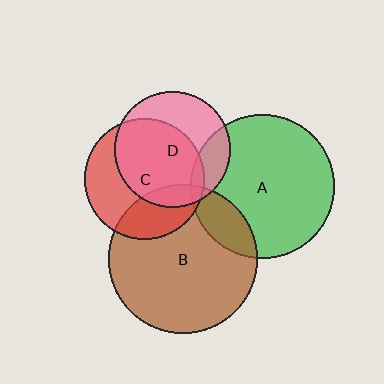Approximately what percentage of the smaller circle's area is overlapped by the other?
Approximately 30%.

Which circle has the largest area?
Circle B (brown).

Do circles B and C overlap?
Yes.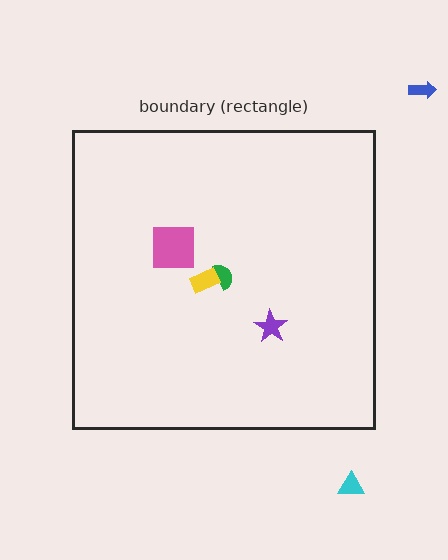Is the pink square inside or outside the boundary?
Inside.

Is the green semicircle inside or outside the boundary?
Inside.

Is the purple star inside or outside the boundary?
Inside.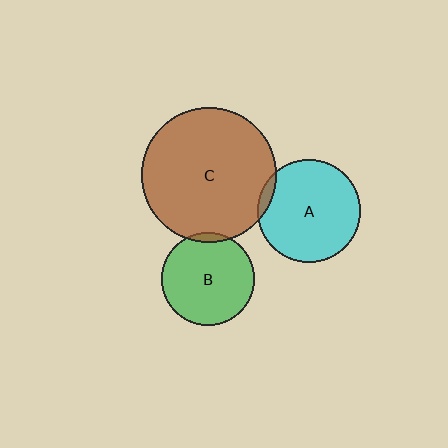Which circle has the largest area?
Circle C (brown).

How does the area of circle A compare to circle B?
Approximately 1.2 times.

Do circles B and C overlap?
Yes.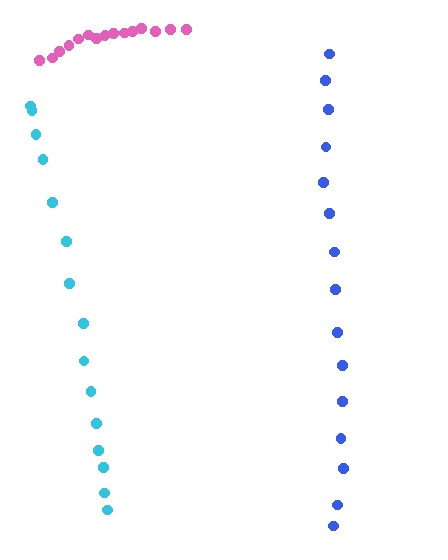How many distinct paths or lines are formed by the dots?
There are 3 distinct paths.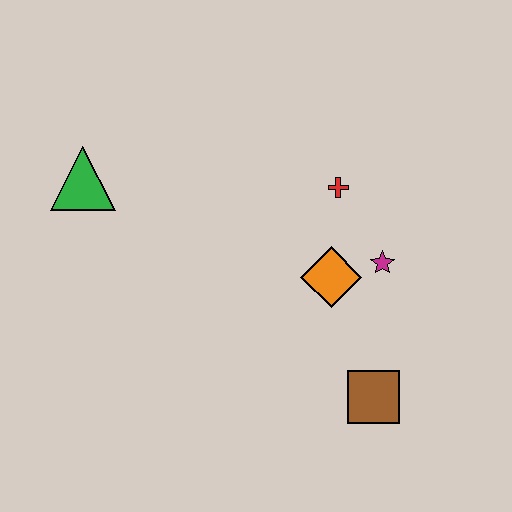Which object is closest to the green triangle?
The red cross is closest to the green triangle.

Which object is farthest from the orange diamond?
The green triangle is farthest from the orange diamond.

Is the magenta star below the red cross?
Yes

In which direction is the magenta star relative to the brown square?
The magenta star is above the brown square.